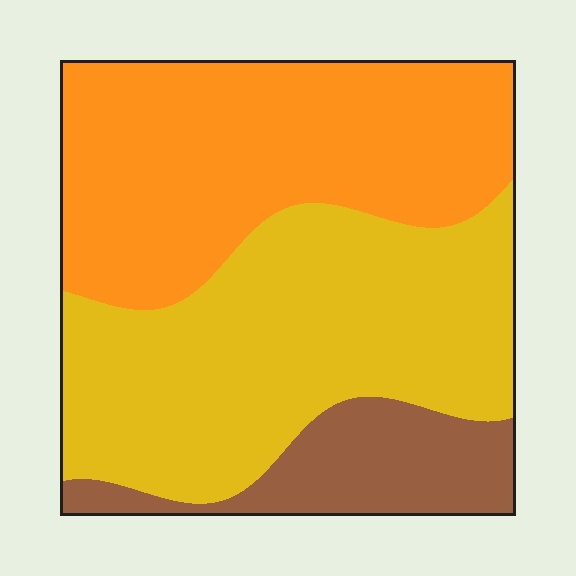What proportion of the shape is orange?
Orange takes up about two fifths (2/5) of the shape.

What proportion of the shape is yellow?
Yellow covers 45% of the shape.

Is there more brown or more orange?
Orange.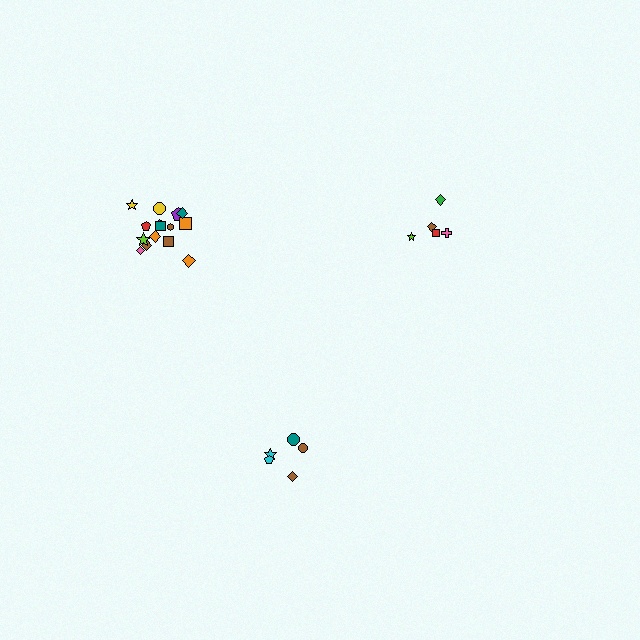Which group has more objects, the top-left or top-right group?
The top-left group.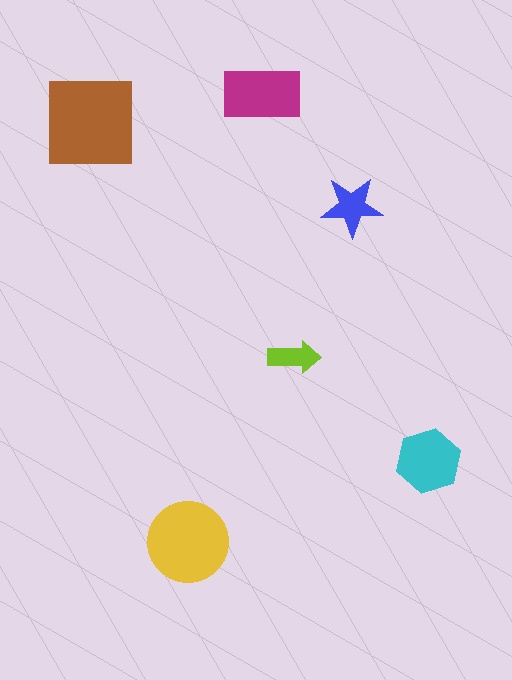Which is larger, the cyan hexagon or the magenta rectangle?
The magenta rectangle.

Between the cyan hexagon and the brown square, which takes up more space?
The brown square.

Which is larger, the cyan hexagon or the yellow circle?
The yellow circle.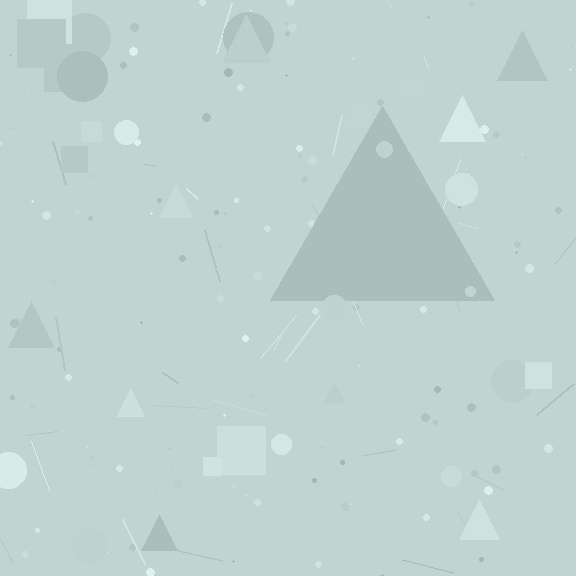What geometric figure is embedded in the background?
A triangle is embedded in the background.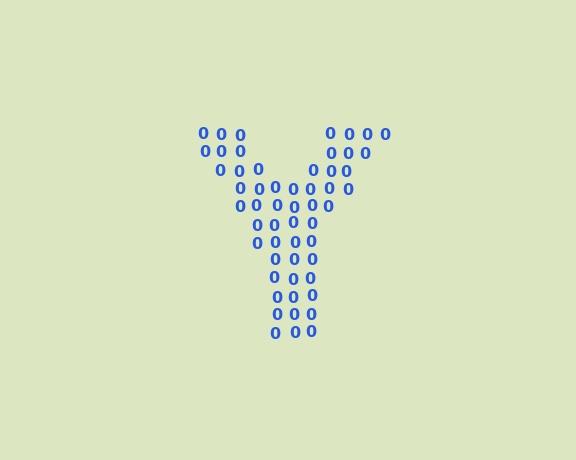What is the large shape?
The large shape is the letter Y.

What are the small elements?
The small elements are digit 0's.